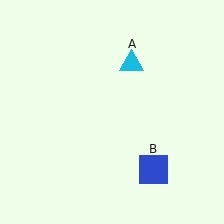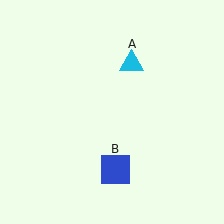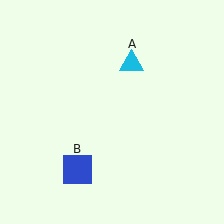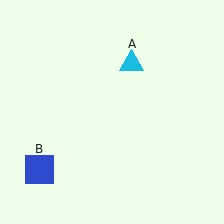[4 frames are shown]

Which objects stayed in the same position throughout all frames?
Cyan triangle (object A) remained stationary.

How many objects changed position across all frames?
1 object changed position: blue square (object B).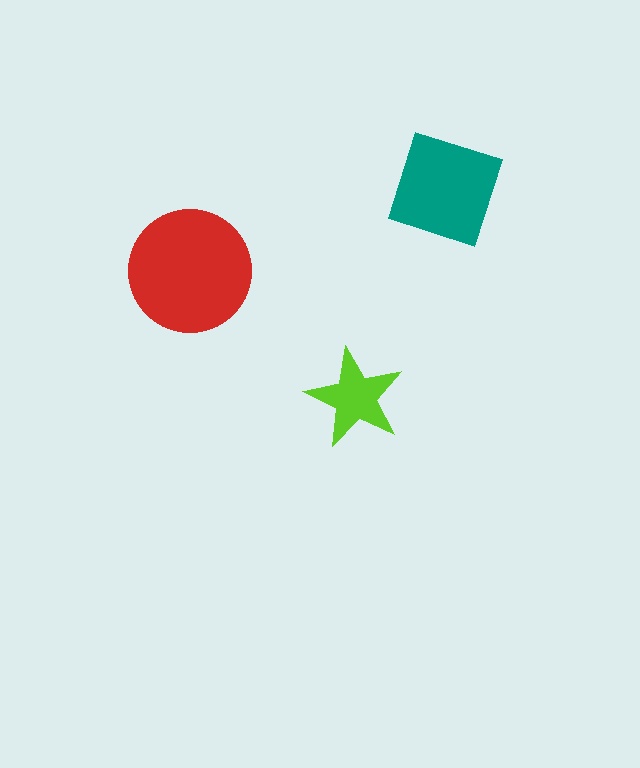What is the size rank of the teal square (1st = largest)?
2nd.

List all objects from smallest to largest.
The lime star, the teal square, the red circle.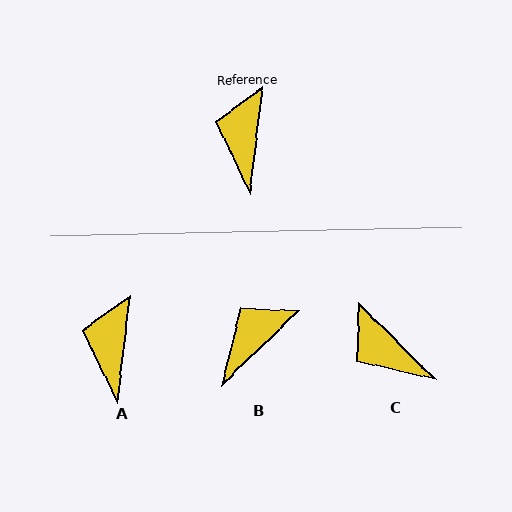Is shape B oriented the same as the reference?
No, it is off by about 39 degrees.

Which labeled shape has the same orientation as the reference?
A.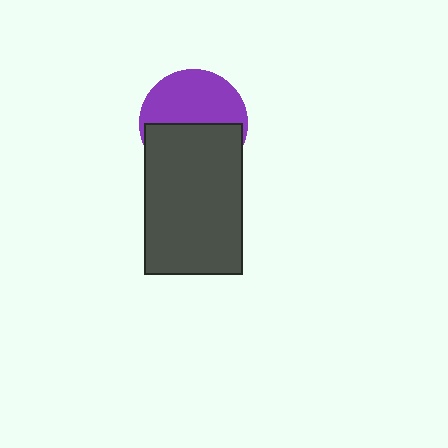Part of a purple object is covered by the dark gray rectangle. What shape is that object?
It is a circle.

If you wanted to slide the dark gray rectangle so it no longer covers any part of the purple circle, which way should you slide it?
Slide it down — that is the most direct way to separate the two shapes.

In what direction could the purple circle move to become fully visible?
The purple circle could move up. That would shift it out from behind the dark gray rectangle entirely.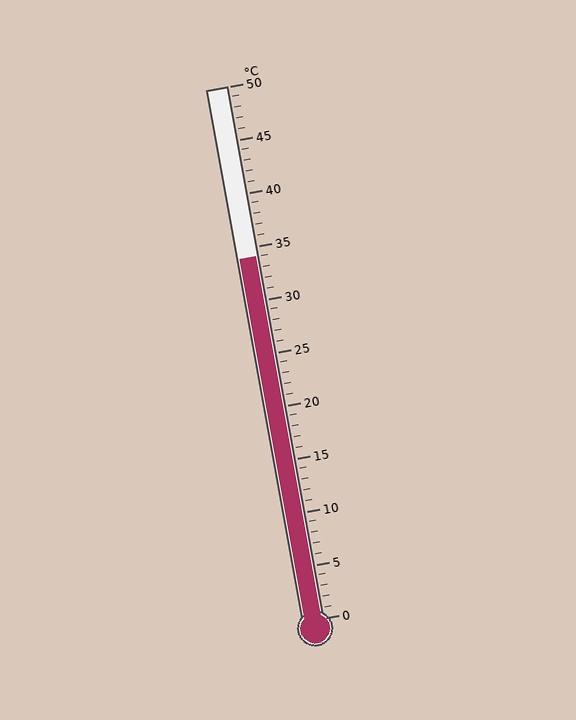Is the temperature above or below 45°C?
The temperature is below 45°C.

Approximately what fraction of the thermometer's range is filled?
The thermometer is filled to approximately 70% of its range.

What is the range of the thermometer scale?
The thermometer scale ranges from 0°C to 50°C.